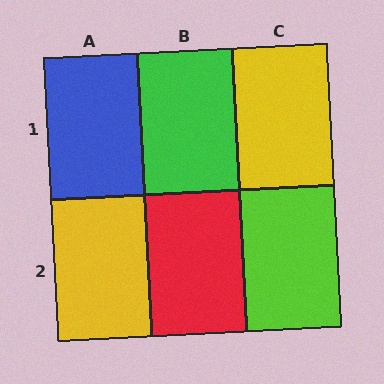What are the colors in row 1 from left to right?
Blue, green, yellow.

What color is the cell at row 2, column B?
Red.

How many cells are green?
1 cell is green.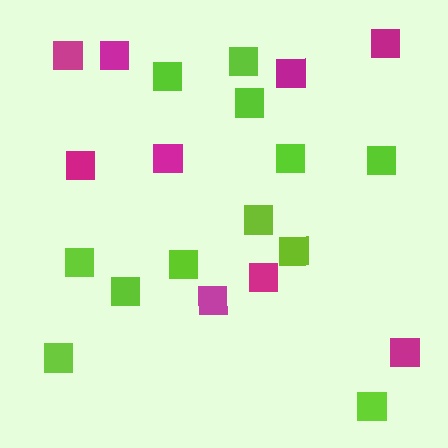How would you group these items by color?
There are 2 groups: one group of magenta squares (9) and one group of lime squares (12).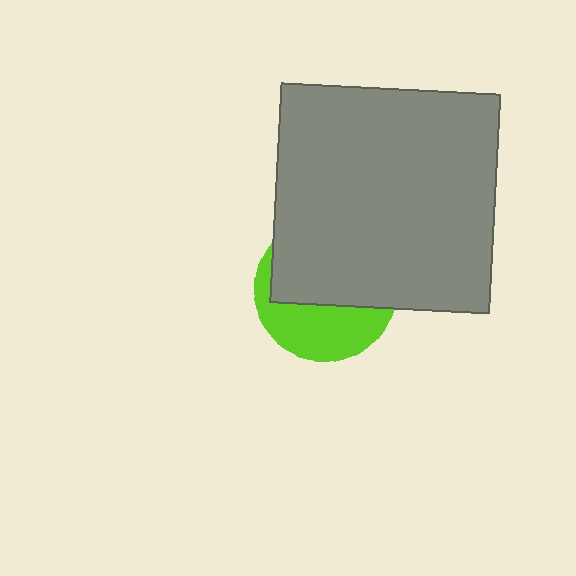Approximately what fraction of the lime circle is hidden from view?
Roughly 59% of the lime circle is hidden behind the gray square.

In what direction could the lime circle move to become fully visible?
The lime circle could move down. That would shift it out from behind the gray square entirely.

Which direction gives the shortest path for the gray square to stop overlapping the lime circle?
Moving up gives the shortest separation.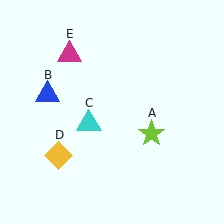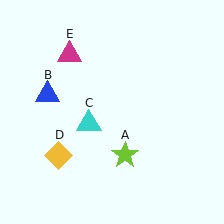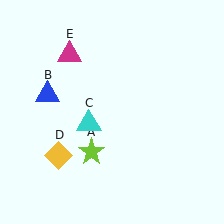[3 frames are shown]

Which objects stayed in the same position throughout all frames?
Blue triangle (object B) and cyan triangle (object C) and yellow diamond (object D) and magenta triangle (object E) remained stationary.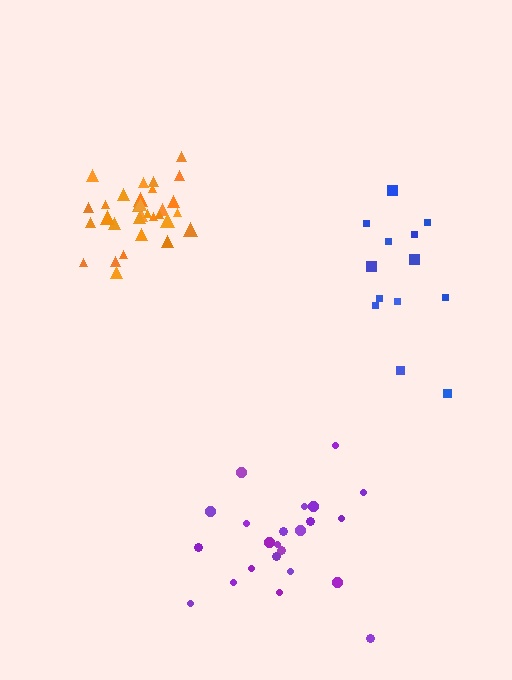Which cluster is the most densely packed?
Orange.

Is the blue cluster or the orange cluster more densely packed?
Orange.